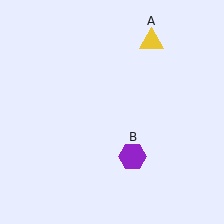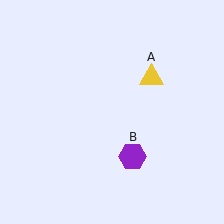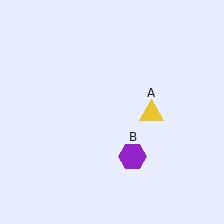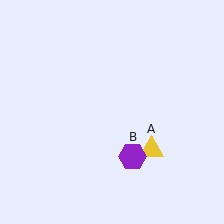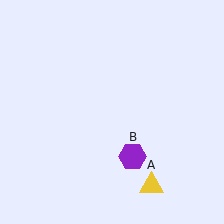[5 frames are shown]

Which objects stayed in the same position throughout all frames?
Purple hexagon (object B) remained stationary.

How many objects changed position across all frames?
1 object changed position: yellow triangle (object A).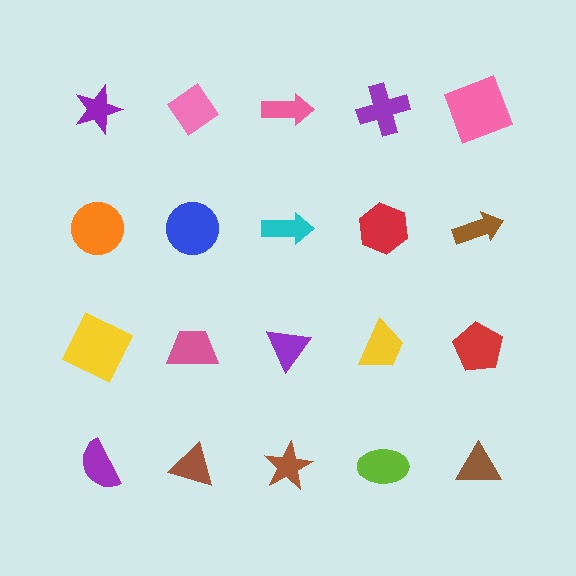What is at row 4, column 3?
A brown star.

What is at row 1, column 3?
A pink arrow.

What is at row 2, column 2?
A blue circle.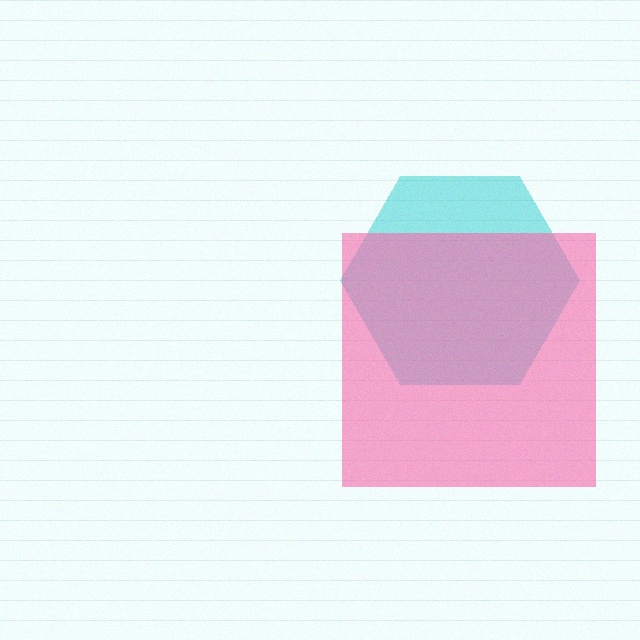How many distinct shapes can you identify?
There are 2 distinct shapes: a cyan hexagon, a pink square.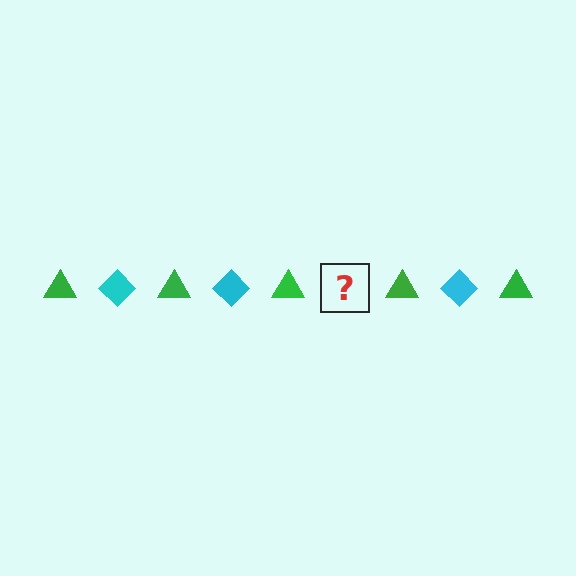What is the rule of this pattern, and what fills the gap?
The rule is that the pattern alternates between green triangle and cyan diamond. The gap should be filled with a cyan diamond.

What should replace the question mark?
The question mark should be replaced with a cyan diamond.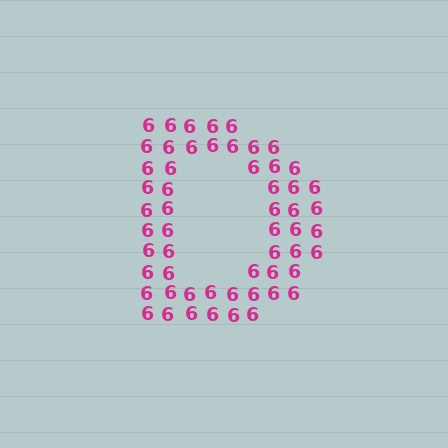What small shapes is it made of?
It is made of small digit 6's.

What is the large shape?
The large shape is the letter D.